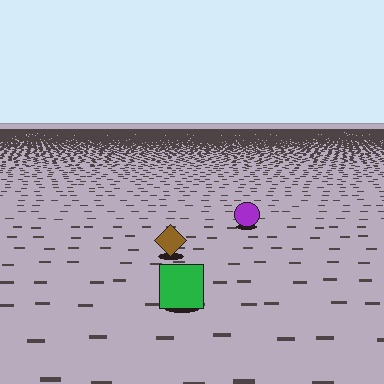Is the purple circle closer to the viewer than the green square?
No. The green square is closer — you can tell from the texture gradient: the ground texture is coarser near it.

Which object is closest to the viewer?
The green square is closest. The texture marks near it are larger and more spread out.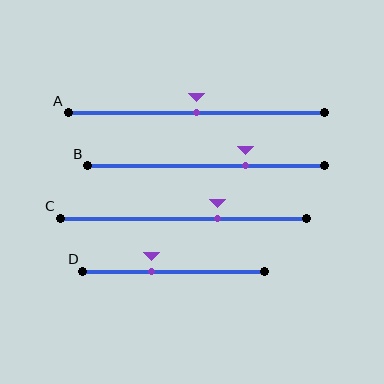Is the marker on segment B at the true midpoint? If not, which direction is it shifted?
No, the marker on segment B is shifted to the right by about 17% of the segment length.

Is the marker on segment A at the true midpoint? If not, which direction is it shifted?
Yes, the marker on segment A is at the true midpoint.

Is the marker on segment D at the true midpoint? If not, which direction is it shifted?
No, the marker on segment D is shifted to the left by about 12% of the segment length.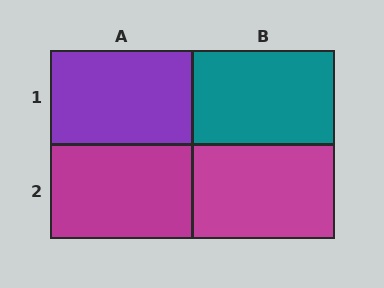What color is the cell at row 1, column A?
Purple.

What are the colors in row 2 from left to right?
Magenta, magenta.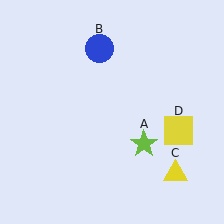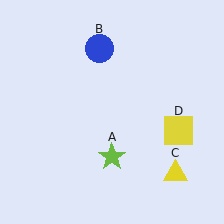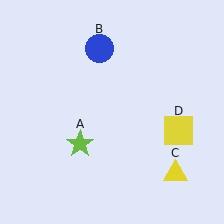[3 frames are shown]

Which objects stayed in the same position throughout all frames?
Blue circle (object B) and yellow triangle (object C) and yellow square (object D) remained stationary.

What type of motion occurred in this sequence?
The lime star (object A) rotated clockwise around the center of the scene.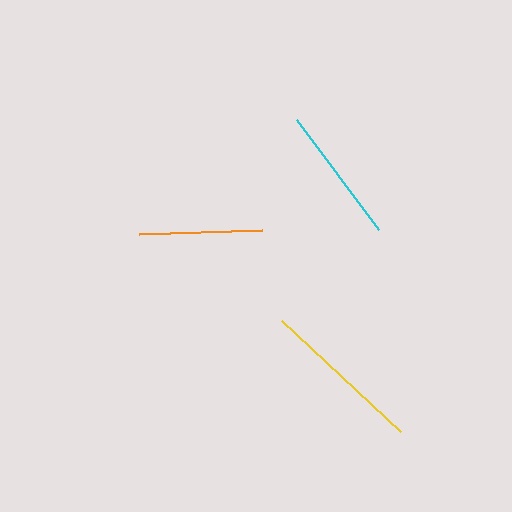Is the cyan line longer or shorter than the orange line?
The cyan line is longer than the orange line.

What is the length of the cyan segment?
The cyan segment is approximately 137 pixels long.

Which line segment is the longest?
The yellow line is the longest at approximately 162 pixels.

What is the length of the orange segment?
The orange segment is approximately 123 pixels long.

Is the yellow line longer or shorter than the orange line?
The yellow line is longer than the orange line.